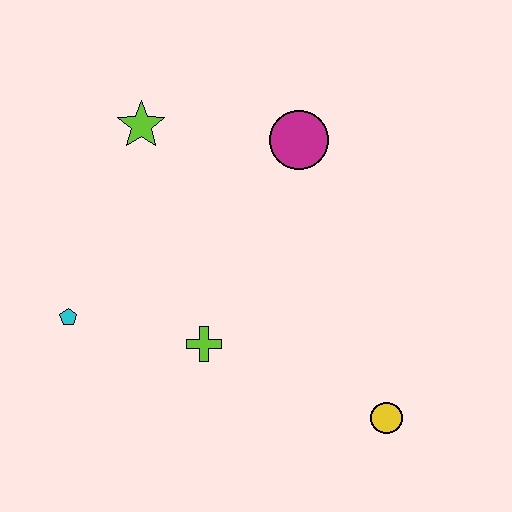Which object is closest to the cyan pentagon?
The lime cross is closest to the cyan pentagon.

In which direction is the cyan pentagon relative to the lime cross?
The cyan pentagon is to the left of the lime cross.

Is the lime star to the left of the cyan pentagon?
No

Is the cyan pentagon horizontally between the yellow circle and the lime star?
No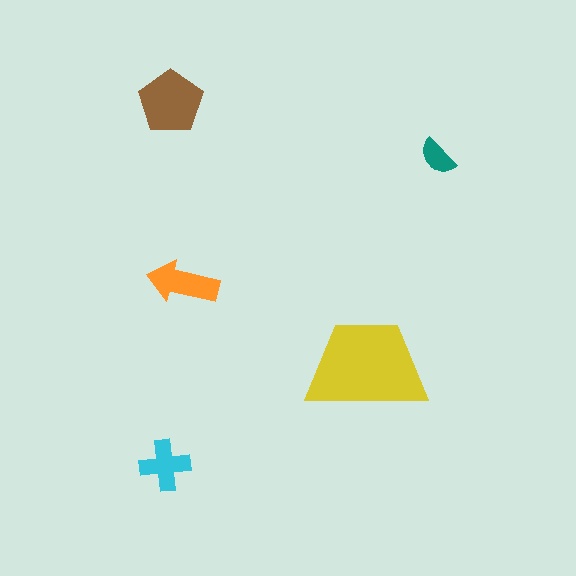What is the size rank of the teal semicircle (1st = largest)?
5th.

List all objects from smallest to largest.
The teal semicircle, the cyan cross, the orange arrow, the brown pentagon, the yellow trapezoid.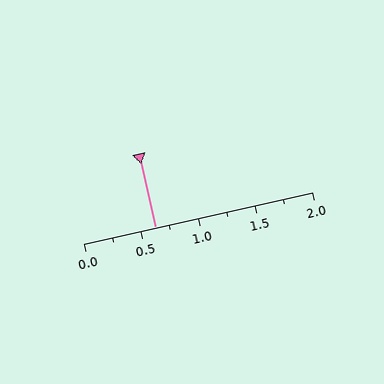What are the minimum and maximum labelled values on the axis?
The axis runs from 0.0 to 2.0.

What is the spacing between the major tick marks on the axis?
The major ticks are spaced 0.5 apart.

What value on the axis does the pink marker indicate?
The marker indicates approximately 0.62.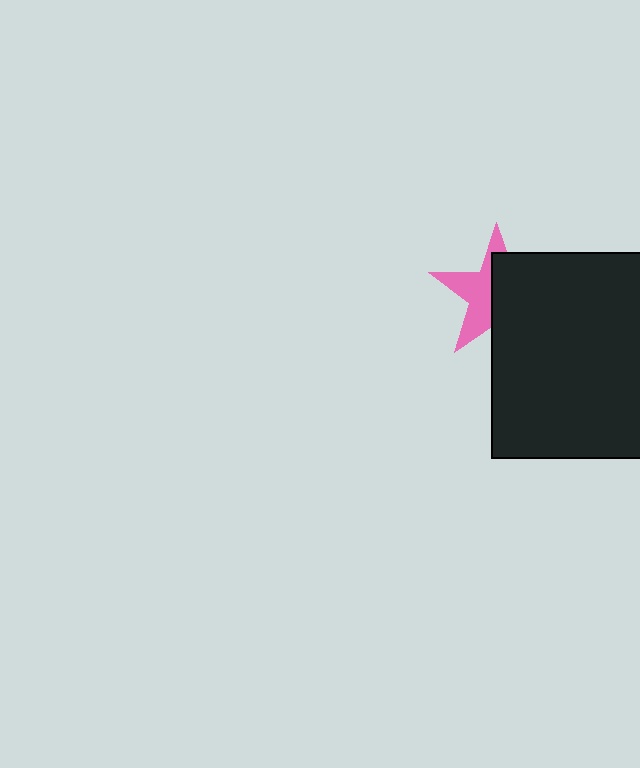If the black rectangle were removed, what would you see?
You would see the complete pink star.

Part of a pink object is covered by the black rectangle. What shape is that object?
It is a star.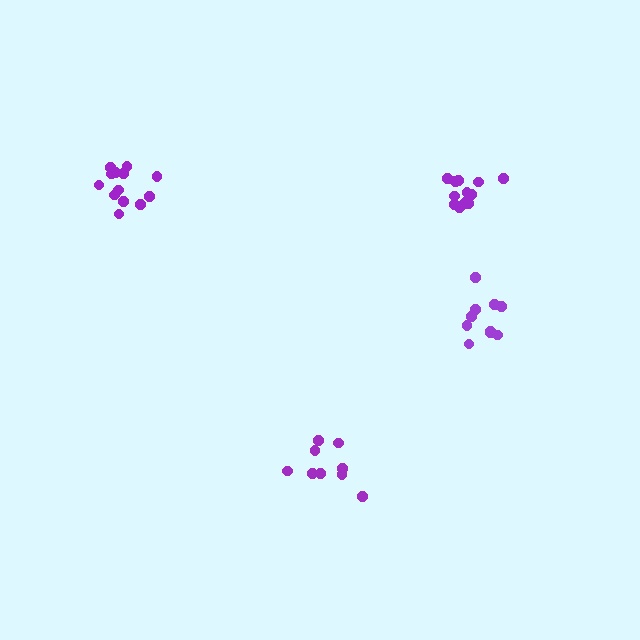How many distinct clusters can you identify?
There are 4 distinct clusters.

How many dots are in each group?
Group 1: 13 dots, Group 2: 10 dots, Group 3: 9 dots, Group 4: 14 dots (46 total).